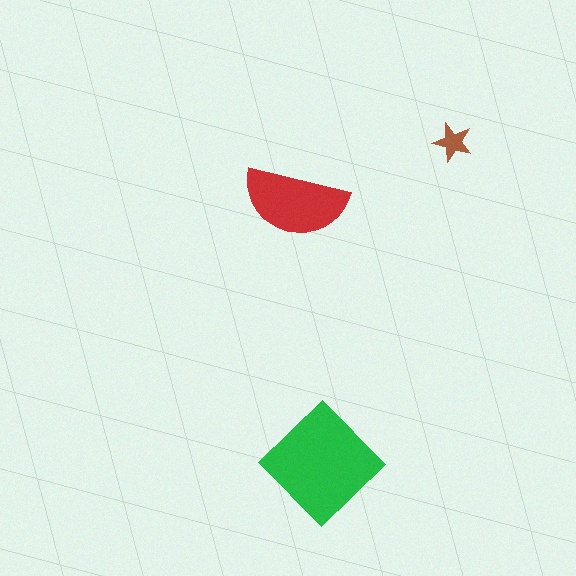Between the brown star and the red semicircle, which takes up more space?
The red semicircle.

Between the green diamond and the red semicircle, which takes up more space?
The green diamond.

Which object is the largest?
The green diamond.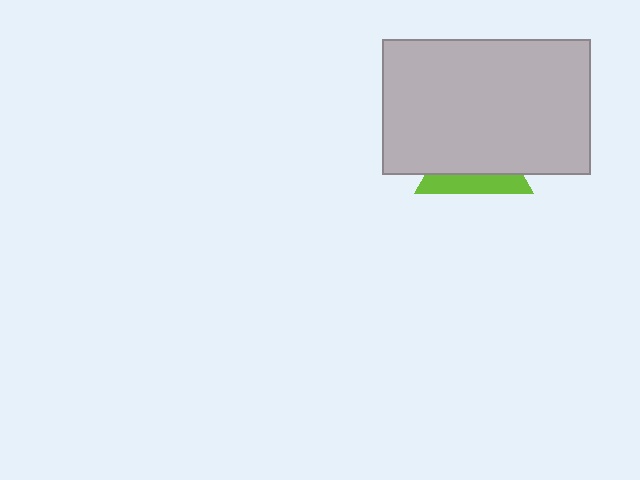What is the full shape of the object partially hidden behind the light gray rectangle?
The partially hidden object is a lime triangle.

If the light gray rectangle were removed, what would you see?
You would see the complete lime triangle.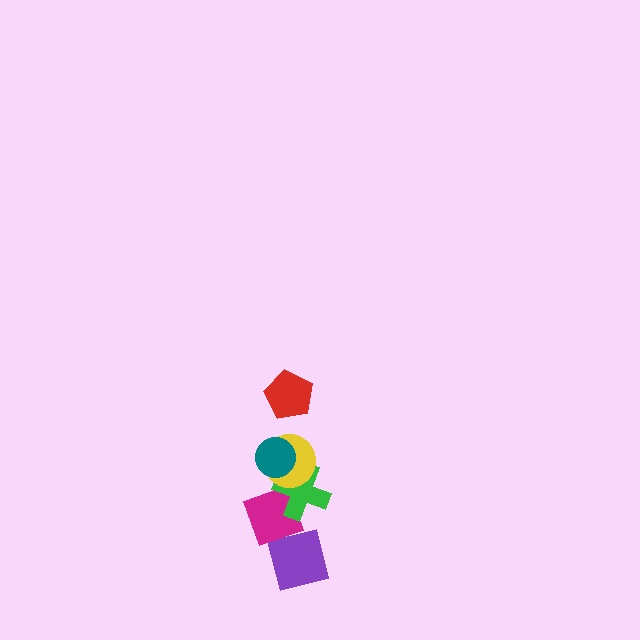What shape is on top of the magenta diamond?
The green cross is on top of the magenta diamond.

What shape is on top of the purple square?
The magenta diamond is on top of the purple square.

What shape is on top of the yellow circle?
The teal circle is on top of the yellow circle.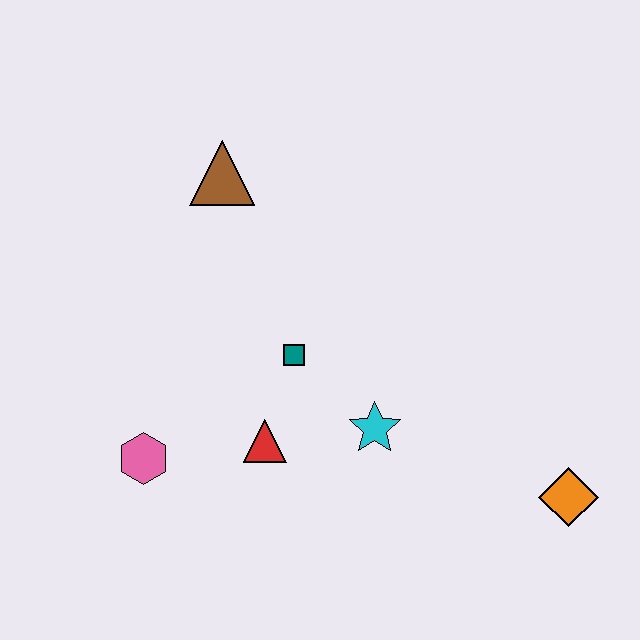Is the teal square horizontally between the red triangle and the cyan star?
Yes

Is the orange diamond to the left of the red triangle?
No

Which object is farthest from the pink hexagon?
The orange diamond is farthest from the pink hexagon.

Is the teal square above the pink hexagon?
Yes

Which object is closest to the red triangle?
The teal square is closest to the red triangle.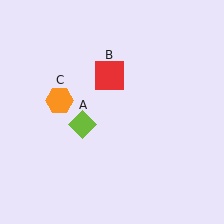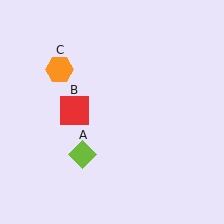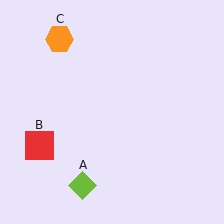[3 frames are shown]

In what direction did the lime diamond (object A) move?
The lime diamond (object A) moved down.